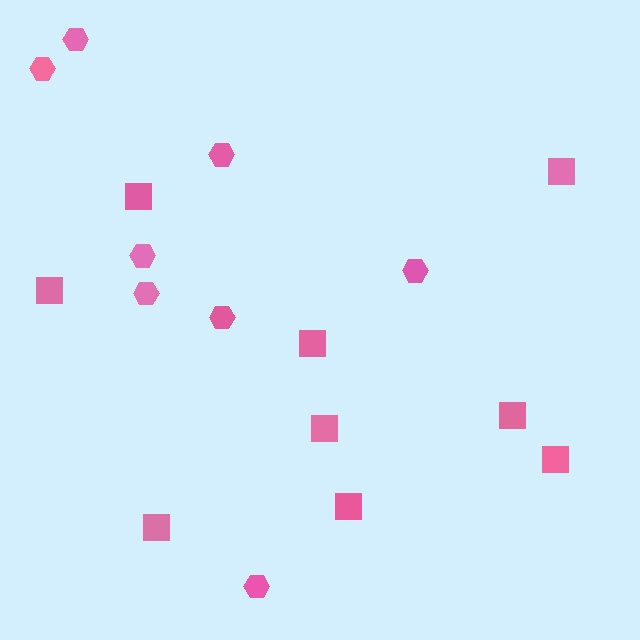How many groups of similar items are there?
There are 2 groups: one group of squares (9) and one group of hexagons (8).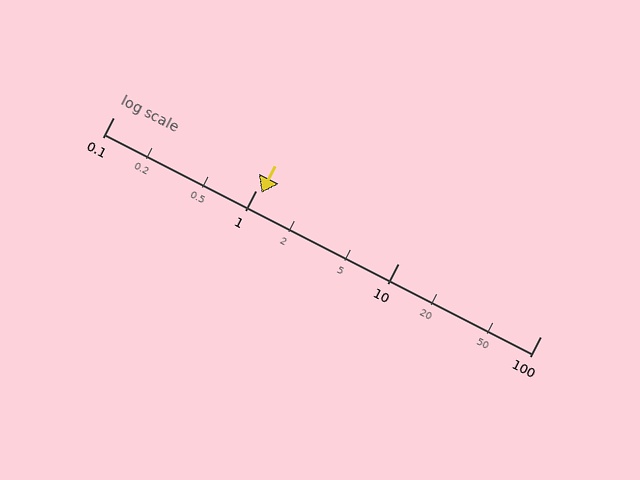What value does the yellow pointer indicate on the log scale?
The pointer indicates approximately 1.1.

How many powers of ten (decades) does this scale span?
The scale spans 3 decades, from 0.1 to 100.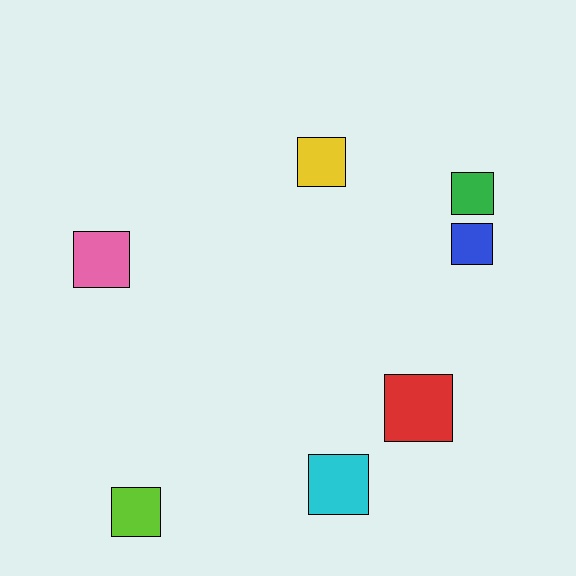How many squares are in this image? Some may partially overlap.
There are 7 squares.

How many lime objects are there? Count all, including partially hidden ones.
There is 1 lime object.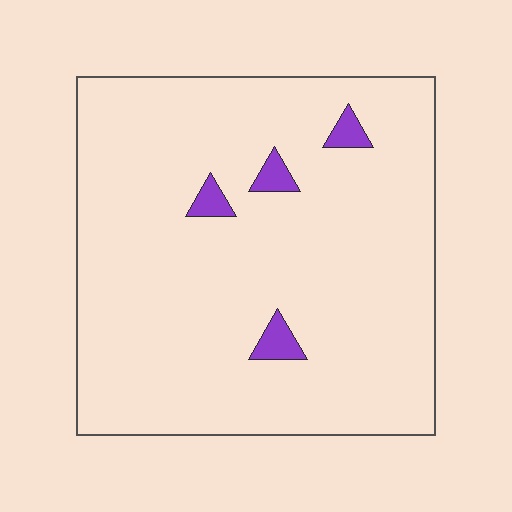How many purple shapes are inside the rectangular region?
4.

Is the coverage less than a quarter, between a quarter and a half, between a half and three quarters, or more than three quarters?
Less than a quarter.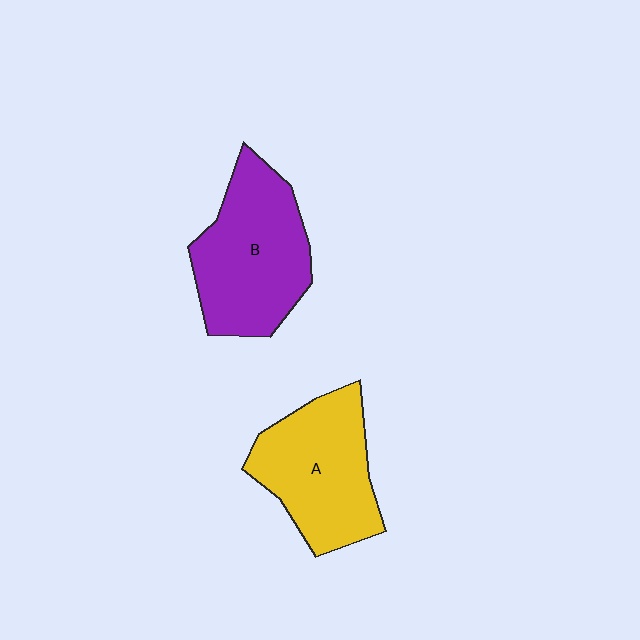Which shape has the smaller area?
Shape A (yellow).